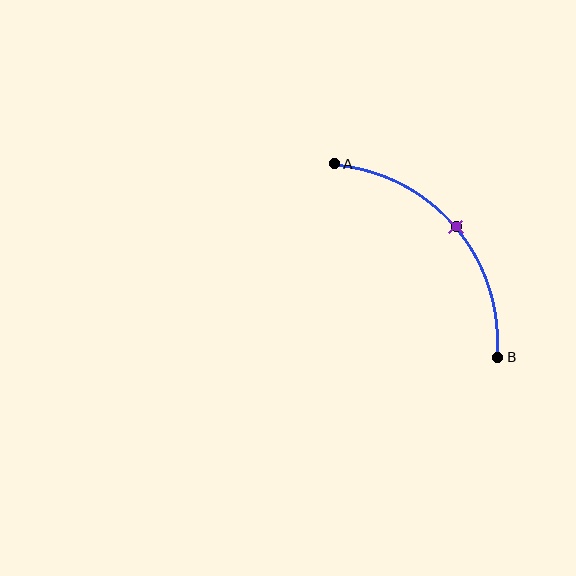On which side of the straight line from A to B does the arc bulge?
The arc bulges above and to the right of the straight line connecting A and B.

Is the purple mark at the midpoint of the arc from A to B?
Yes. The purple mark lies on the arc at equal arc-length from both A and B — it is the arc midpoint.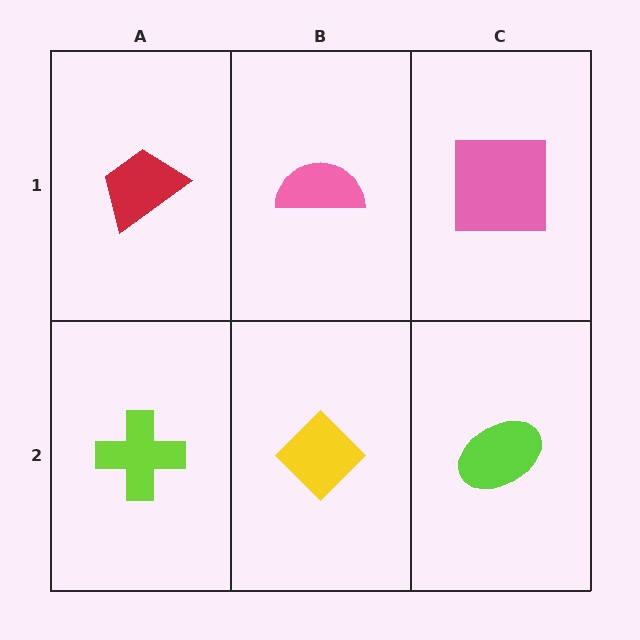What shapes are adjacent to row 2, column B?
A pink semicircle (row 1, column B), a lime cross (row 2, column A), a lime ellipse (row 2, column C).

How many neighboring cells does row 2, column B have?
3.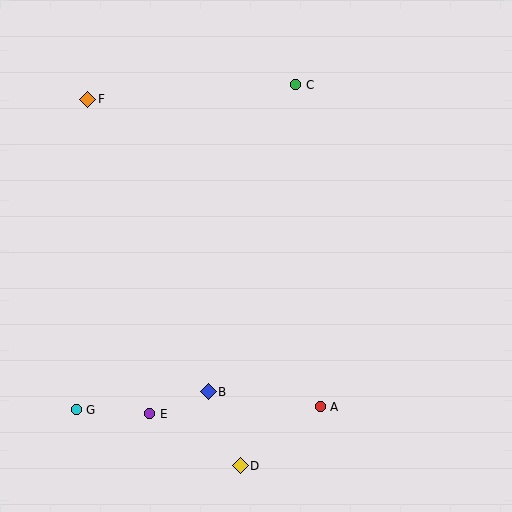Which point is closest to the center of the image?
Point B at (208, 392) is closest to the center.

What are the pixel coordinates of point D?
Point D is at (240, 466).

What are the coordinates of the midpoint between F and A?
The midpoint between F and A is at (204, 253).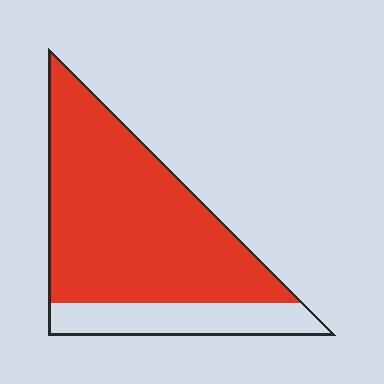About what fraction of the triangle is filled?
About four fifths (4/5).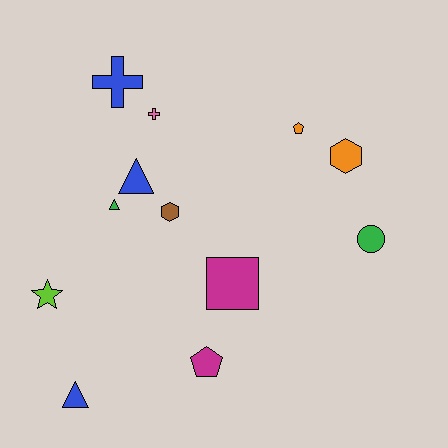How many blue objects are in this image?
There are 3 blue objects.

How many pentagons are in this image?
There are 2 pentagons.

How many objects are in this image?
There are 12 objects.